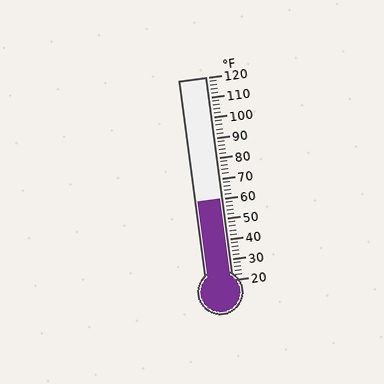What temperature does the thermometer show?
The thermometer shows approximately 60°F.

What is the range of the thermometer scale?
The thermometer scale ranges from 20°F to 120°F.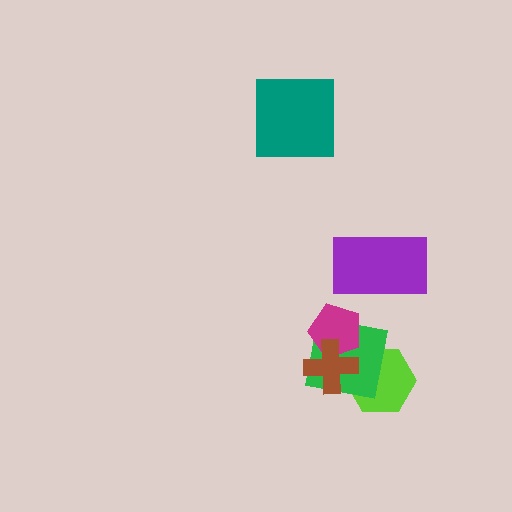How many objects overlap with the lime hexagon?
2 objects overlap with the lime hexagon.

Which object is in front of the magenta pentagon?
The brown cross is in front of the magenta pentagon.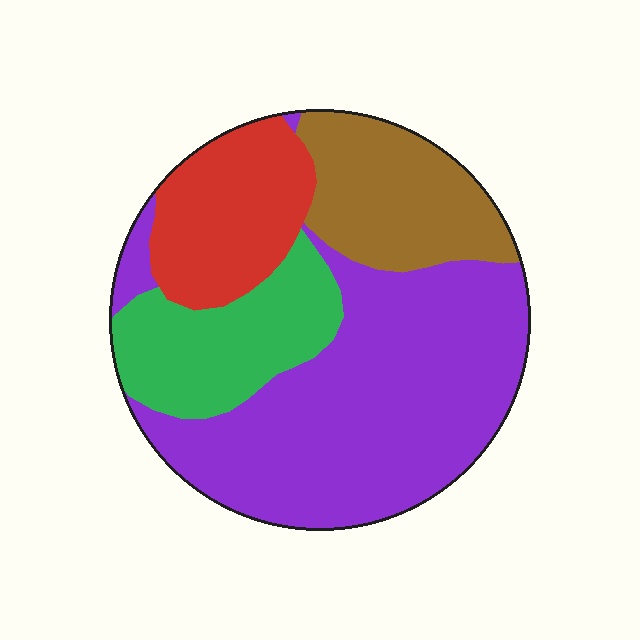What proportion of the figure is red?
Red covers about 15% of the figure.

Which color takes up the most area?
Purple, at roughly 50%.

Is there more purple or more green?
Purple.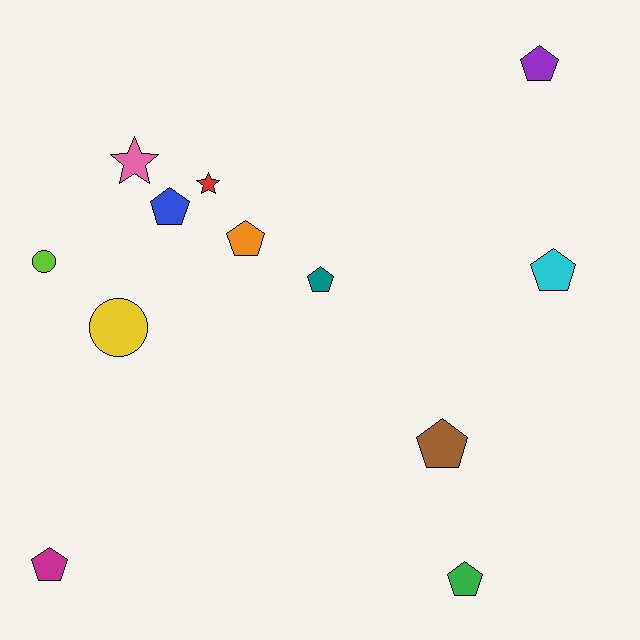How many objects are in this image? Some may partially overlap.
There are 12 objects.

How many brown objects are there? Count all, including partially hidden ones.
There is 1 brown object.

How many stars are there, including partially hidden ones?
There are 2 stars.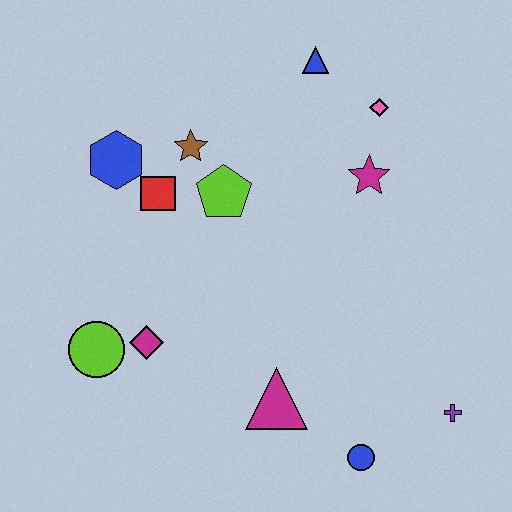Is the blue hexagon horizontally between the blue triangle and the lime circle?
Yes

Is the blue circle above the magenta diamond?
No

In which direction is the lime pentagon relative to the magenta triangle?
The lime pentagon is above the magenta triangle.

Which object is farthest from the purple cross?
The blue hexagon is farthest from the purple cross.